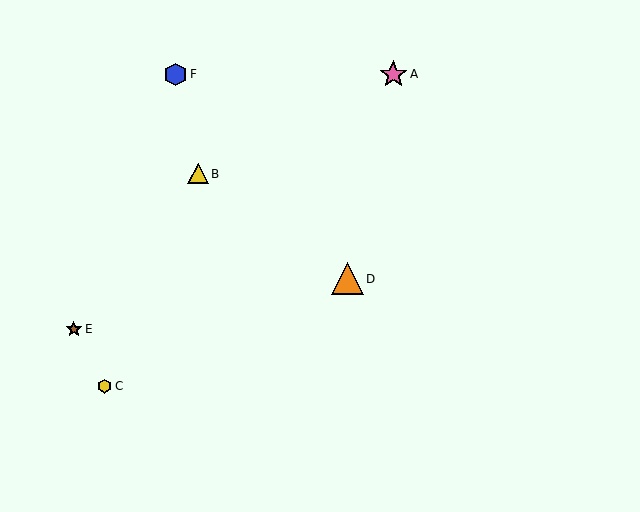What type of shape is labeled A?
Shape A is a pink star.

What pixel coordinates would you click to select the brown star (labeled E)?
Click at (74, 329) to select the brown star E.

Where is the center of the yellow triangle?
The center of the yellow triangle is at (198, 174).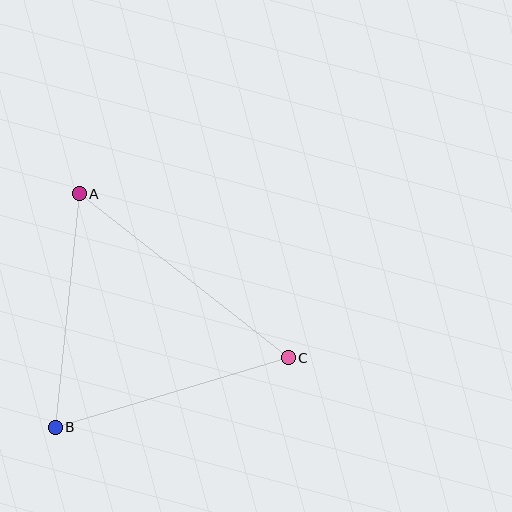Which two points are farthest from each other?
Points A and C are farthest from each other.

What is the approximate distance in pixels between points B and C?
The distance between B and C is approximately 243 pixels.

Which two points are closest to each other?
Points A and B are closest to each other.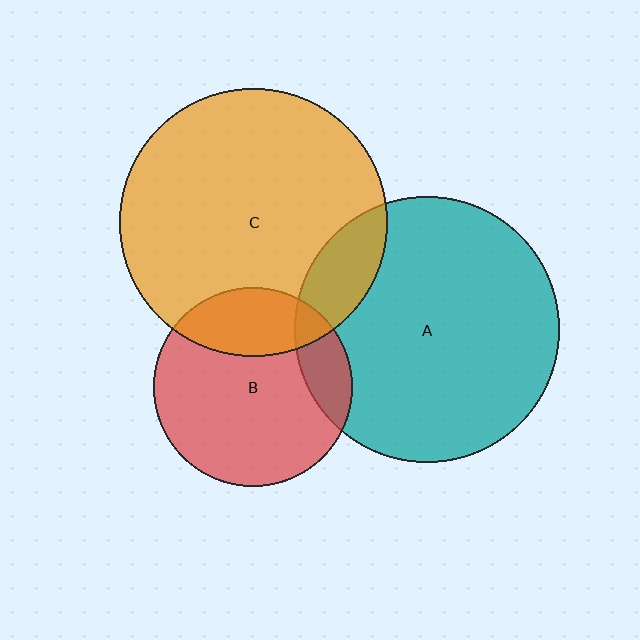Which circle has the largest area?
Circle C (orange).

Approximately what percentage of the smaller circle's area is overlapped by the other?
Approximately 15%.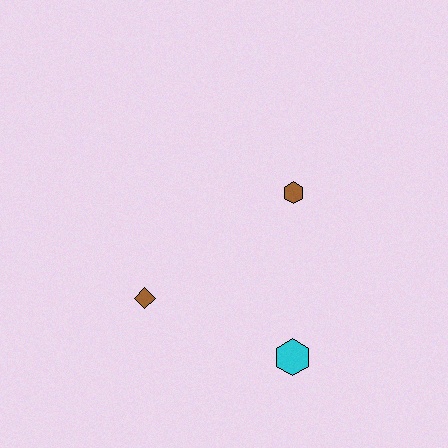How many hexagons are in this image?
There are 2 hexagons.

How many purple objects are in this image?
There are no purple objects.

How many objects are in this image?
There are 3 objects.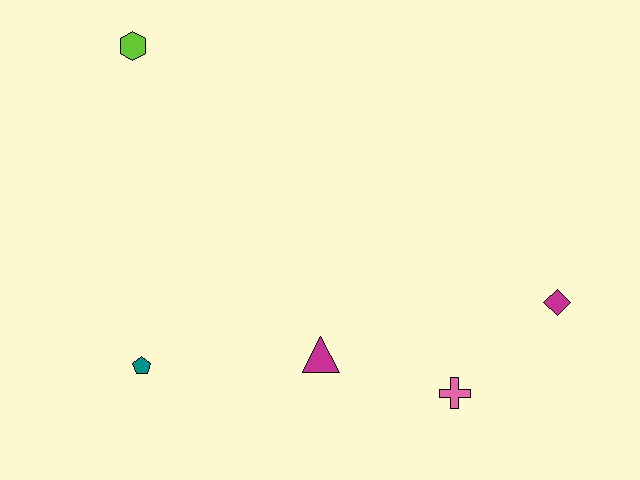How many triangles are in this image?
There is 1 triangle.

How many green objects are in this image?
There are no green objects.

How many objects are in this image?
There are 5 objects.